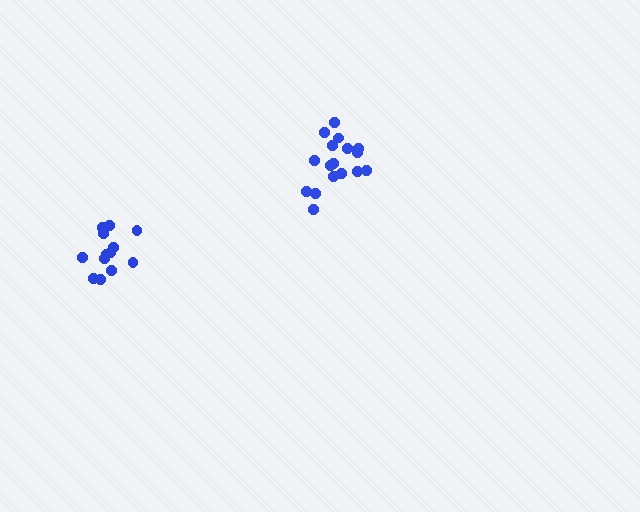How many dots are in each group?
Group 1: 14 dots, Group 2: 17 dots (31 total).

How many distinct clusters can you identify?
There are 2 distinct clusters.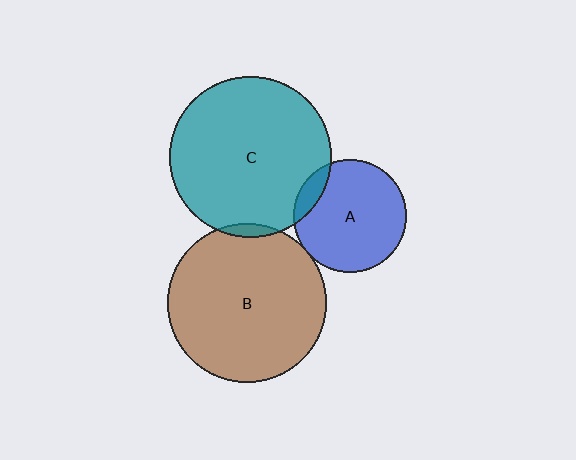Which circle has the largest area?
Circle C (teal).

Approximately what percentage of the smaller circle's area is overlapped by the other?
Approximately 5%.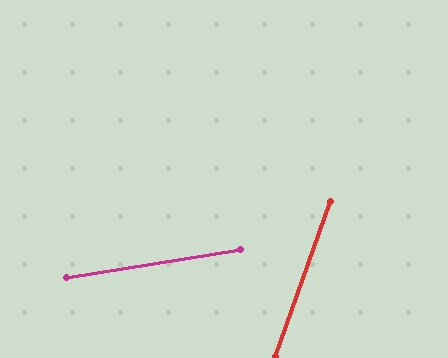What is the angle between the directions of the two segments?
Approximately 62 degrees.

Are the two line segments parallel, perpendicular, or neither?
Neither parallel nor perpendicular — they differ by about 62°.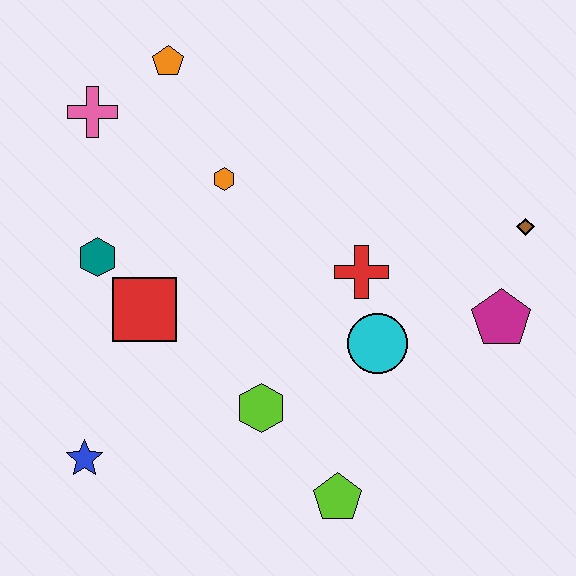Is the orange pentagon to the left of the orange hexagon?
Yes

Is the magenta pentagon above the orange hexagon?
No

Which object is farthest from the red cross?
The blue star is farthest from the red cross.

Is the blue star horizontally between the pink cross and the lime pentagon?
No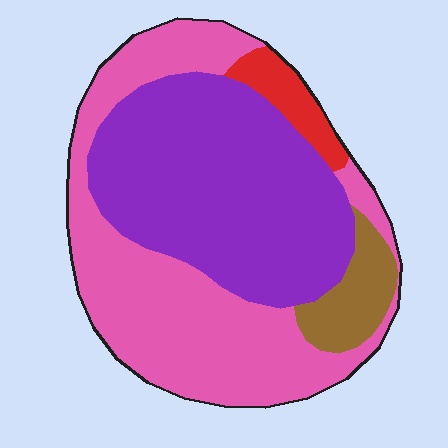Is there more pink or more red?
Pink.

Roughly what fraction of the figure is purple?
Purple covers 44% of the figure.